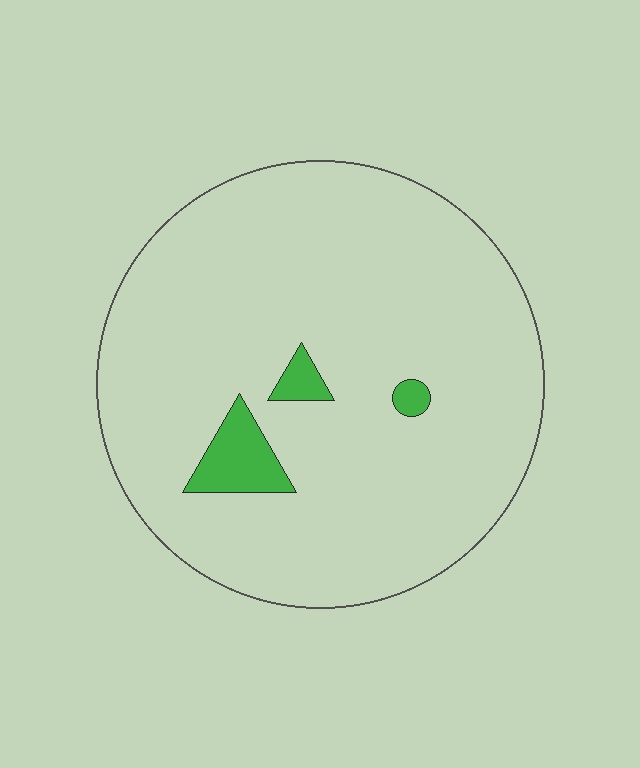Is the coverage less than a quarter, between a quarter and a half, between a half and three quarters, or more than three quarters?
Less than a quarter.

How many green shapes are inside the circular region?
3.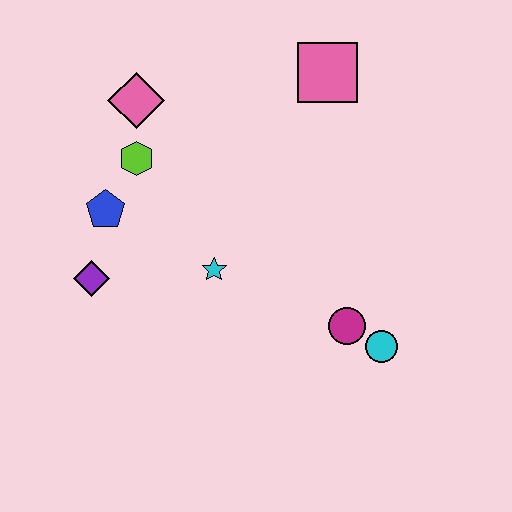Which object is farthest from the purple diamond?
The pink square is farthest from the purple diamond.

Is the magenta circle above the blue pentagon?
No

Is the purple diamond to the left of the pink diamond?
Yes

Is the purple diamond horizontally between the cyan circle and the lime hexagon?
No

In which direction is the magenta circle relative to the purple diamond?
The magenta circle is to the right of the purple diamond.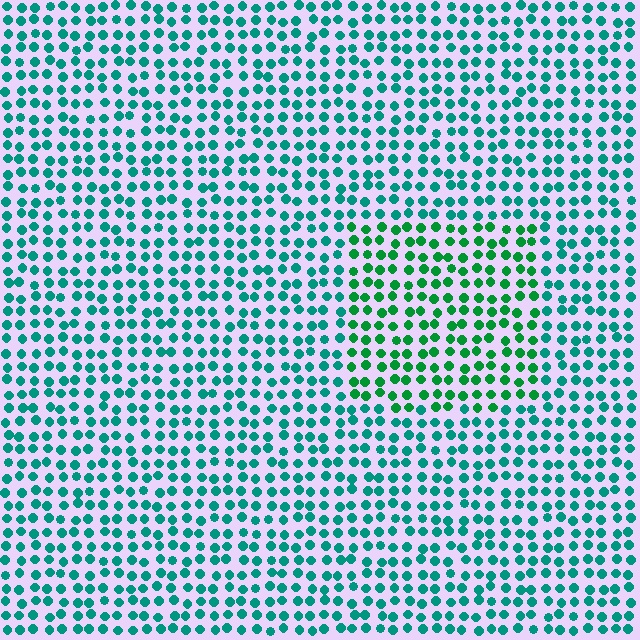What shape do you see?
I see a rectangle.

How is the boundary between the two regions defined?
The boundary is defined purely by a slight shift in hue (about 32 degrees). Spacing, size, and orientation are identical on both sides.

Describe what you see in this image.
The image is filled with small teal elements in a uniform arrangement. A rectangle-shaped region is visible where the elements are tinted to a slightly different hue, forming a subtle color boundary.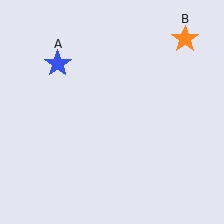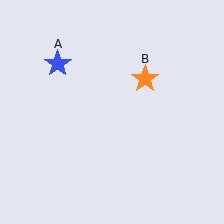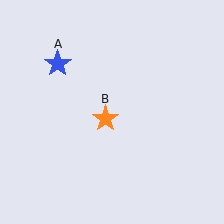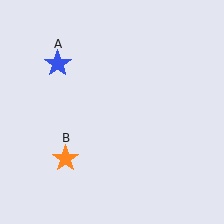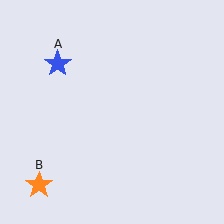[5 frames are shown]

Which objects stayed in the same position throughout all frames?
Blue star (object A) remained stationary.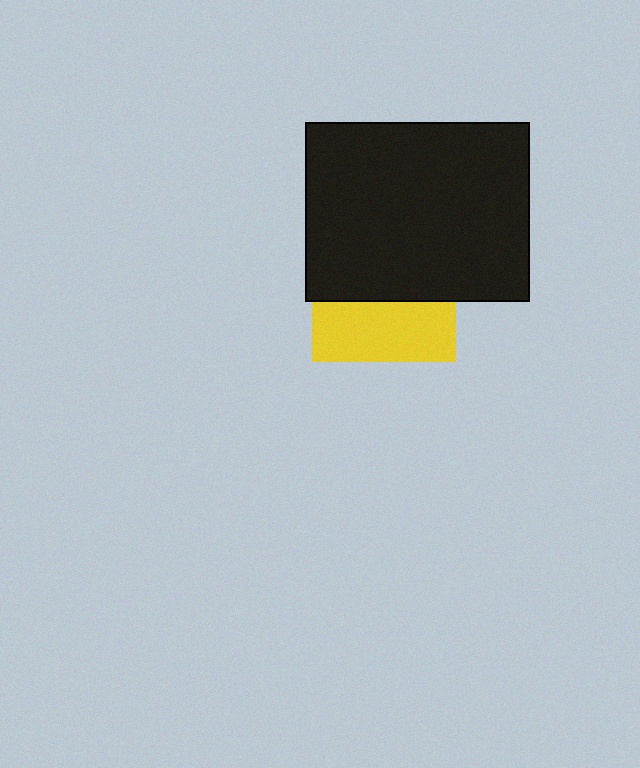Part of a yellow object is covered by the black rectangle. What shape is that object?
It is a square.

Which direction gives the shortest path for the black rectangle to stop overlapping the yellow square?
Moving up gives the shortest separation.